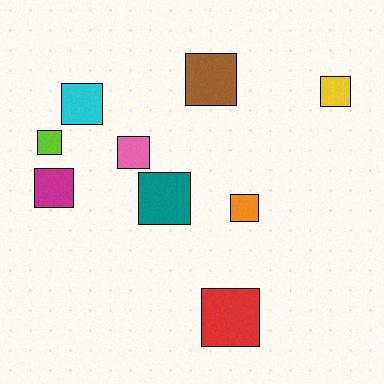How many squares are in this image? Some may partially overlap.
There are 9 squares.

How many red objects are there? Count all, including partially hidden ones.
There is 1 red object.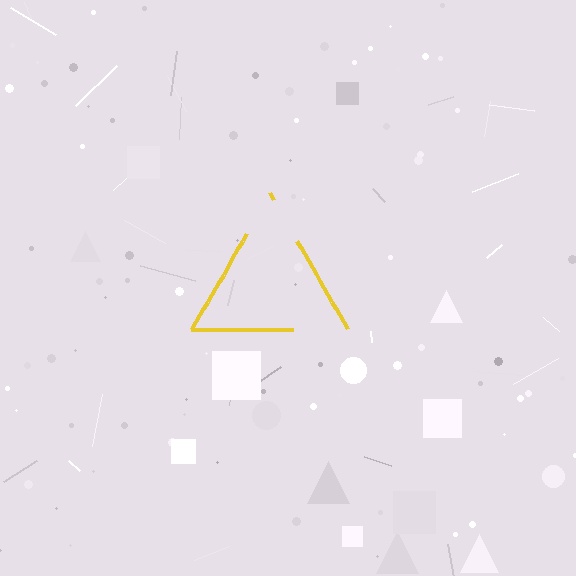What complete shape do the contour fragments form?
The contour fragments form a triangle.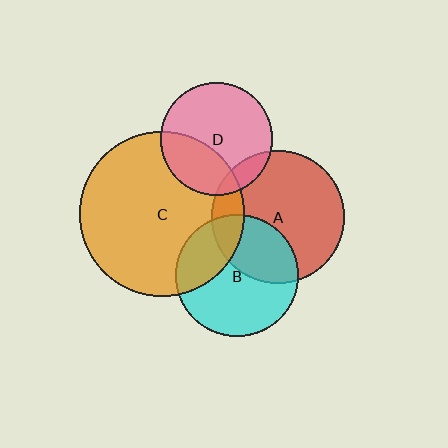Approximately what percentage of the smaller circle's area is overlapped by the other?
Approximately 30%.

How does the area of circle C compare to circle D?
Approximately 2.1 times.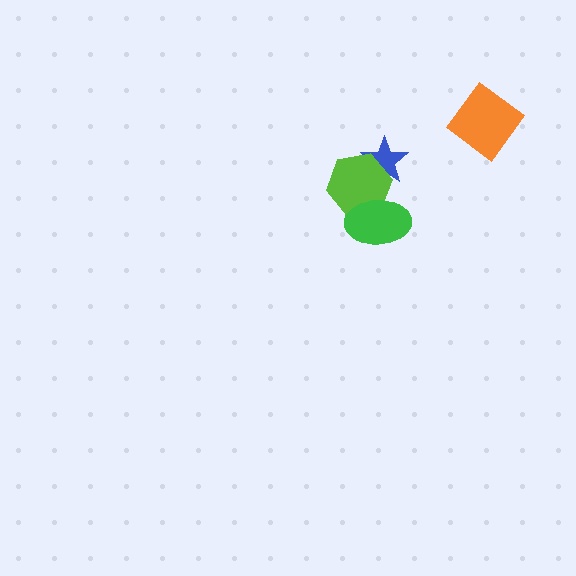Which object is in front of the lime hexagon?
The green ellipse is in front of the lime hexagon.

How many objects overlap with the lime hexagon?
2 objects overlap with the lime hexagon.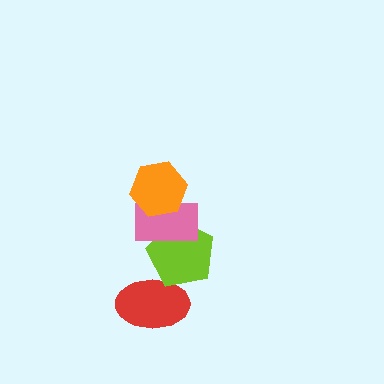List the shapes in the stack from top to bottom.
From top to bottom: the orange hexagon, the pink rectangle, the lime pentagon, the red ellipse.